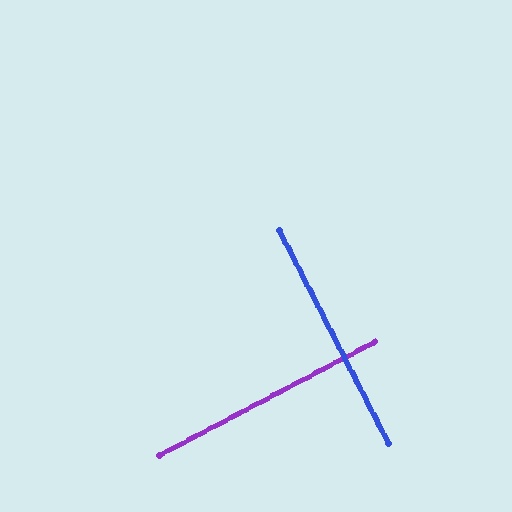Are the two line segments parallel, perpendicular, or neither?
Perpendicular — they meet at approximately 89°.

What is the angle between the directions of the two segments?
Approximately 89 degrees.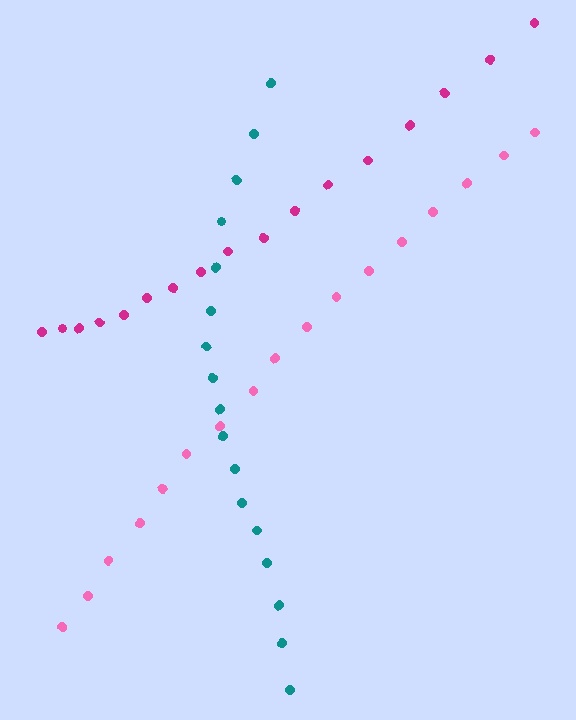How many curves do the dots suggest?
There are 3 distinct paths.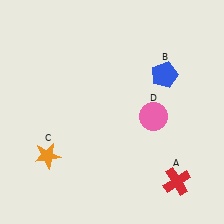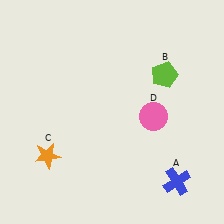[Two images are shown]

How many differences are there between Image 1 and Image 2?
There are 2 differences between the two images.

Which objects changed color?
A changed from red to blue. B changed from blue to lime.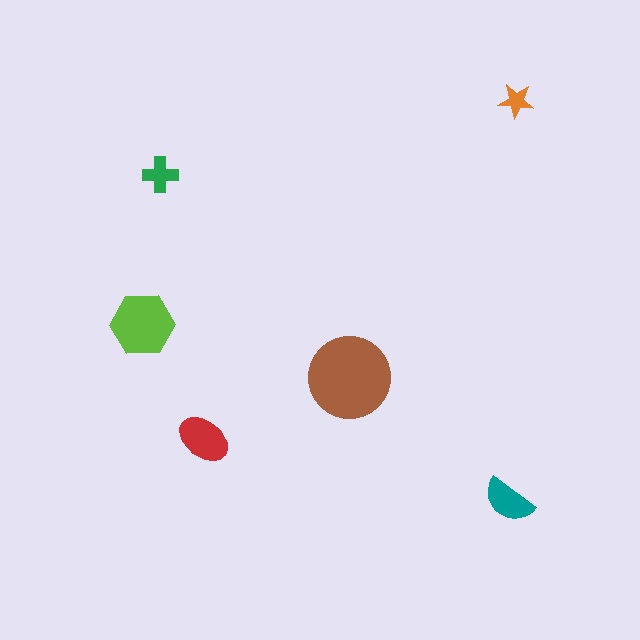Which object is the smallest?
The orange star.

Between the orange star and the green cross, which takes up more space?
The green cross.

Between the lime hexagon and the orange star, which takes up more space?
The lime hexagon.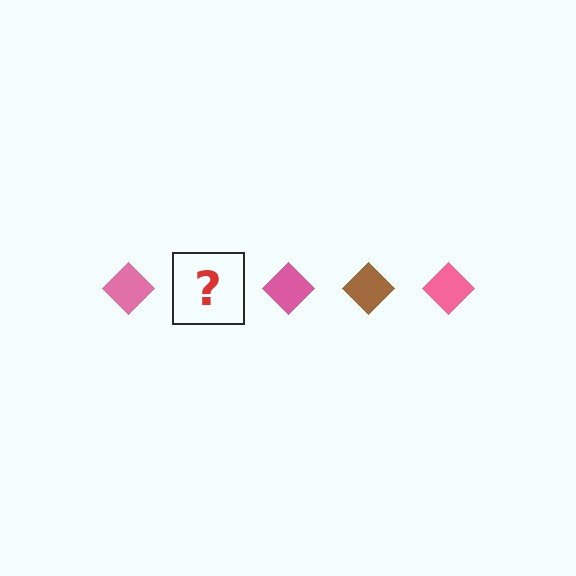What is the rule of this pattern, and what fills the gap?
The rule is that the pattern cycles through pink, brown diamonds. The gap should be filled with a brown diamond.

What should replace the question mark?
The question mark should be replaced with a brown diamond.